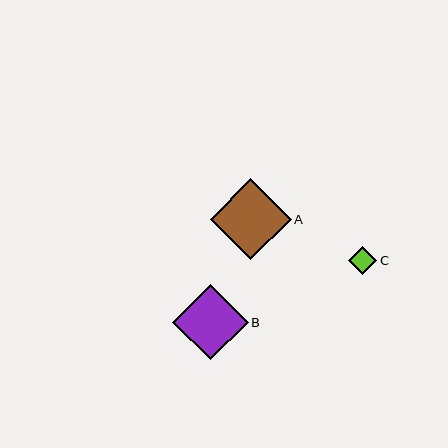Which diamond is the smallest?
Diamond C is the smallest with a size of approximately 29 pixels.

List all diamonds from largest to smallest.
From largest to smallest: A, B, C.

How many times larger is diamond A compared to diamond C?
Diamond A is approximately 2.8 times the size of diamond C.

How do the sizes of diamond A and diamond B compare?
Diamond A and diamond B are approximately the same size.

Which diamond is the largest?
Diamond A is the largest with a size of approximately 81 pixels.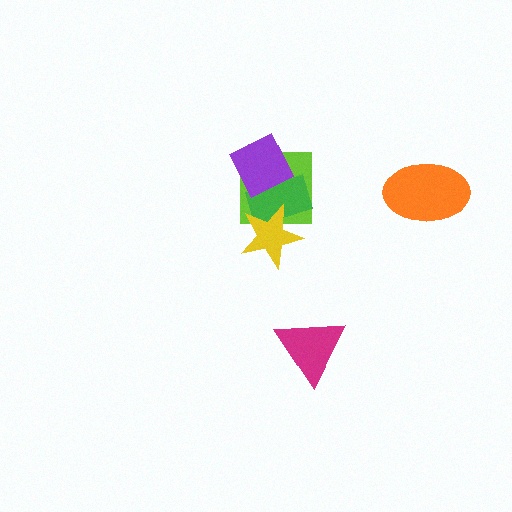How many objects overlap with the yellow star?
2 objects overlap with the yellow star.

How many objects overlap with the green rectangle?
3 objects overlap with the green rectangle.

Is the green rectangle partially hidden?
Yes, it is partially covered by another shape.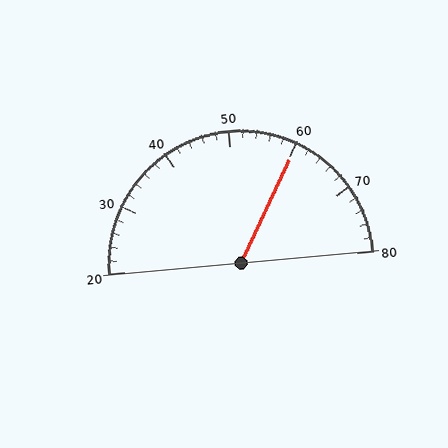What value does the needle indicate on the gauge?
The needle indicates approximately 60.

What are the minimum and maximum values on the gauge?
The gauge ranges from 20 to 80.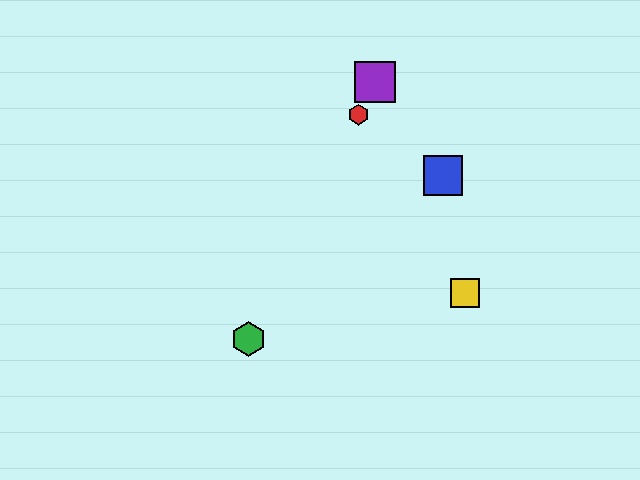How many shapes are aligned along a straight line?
3 shapes (the red hexagon, the green hexagon, the purple square) are aligned along a straight line.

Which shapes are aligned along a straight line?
The red hexagon, the green hexagon, the purple square are aligned along a straight line.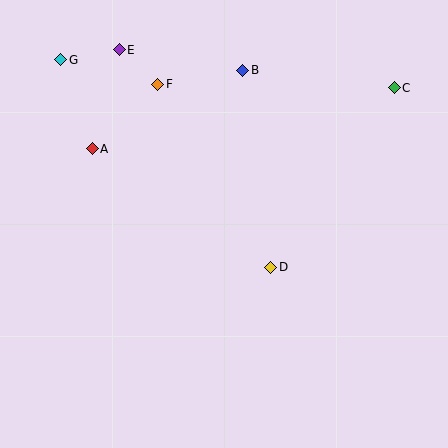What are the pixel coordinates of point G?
Point G is at (61, 60).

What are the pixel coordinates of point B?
Point B is at (243, 70).